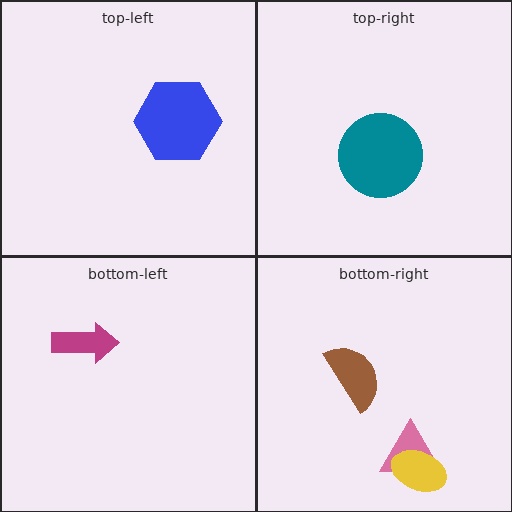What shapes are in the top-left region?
The blue hexagon.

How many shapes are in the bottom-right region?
3.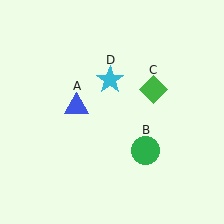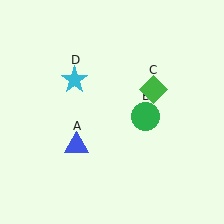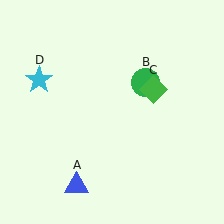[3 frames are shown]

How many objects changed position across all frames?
3 objects changed position: blue triangle (object A), green circle (object B), cyan star (object D).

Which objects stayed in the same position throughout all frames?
Green diamond (object C) remained stationary.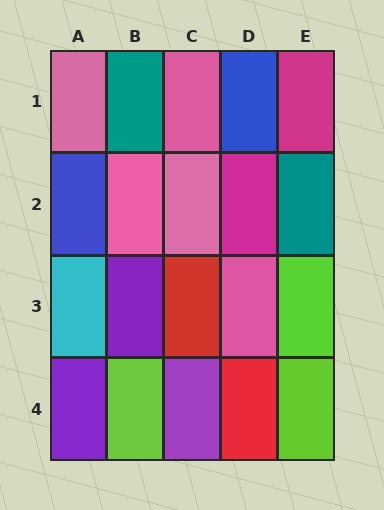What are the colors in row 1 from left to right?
Pink, teal, pink, blue, magenta.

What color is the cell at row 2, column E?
Teal.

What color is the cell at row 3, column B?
Purple.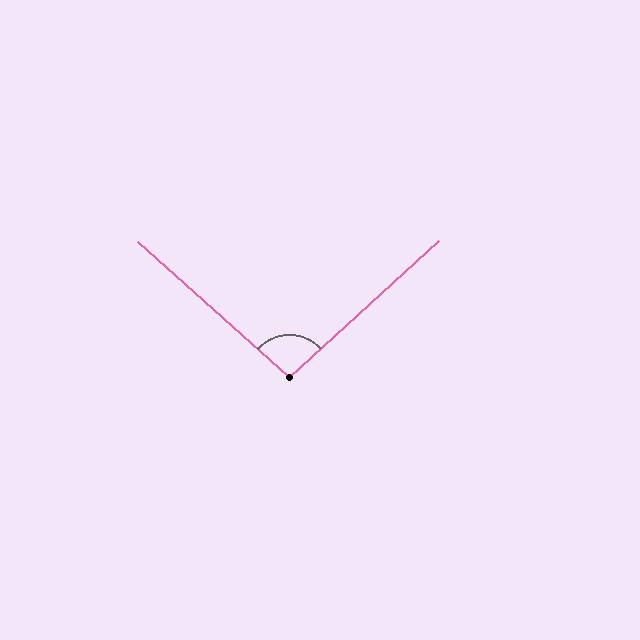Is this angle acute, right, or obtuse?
It is obtuse.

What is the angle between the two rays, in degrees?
Approximately 96 degrees.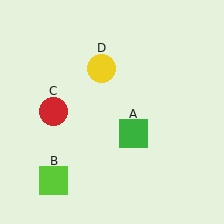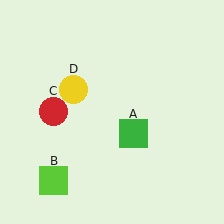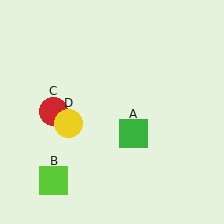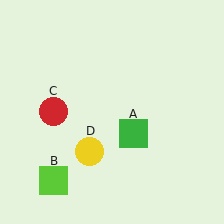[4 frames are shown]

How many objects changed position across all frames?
1 object changed position: yellow circle (object D).